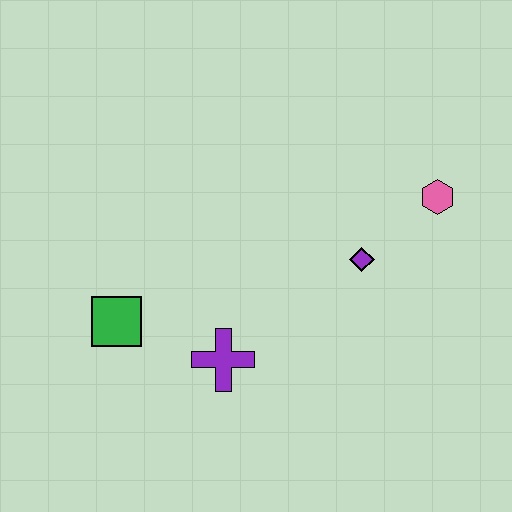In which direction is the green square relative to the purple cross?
The green square is to the left of the purple cross.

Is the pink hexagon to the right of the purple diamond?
Yes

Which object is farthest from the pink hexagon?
The green square is farthest from the pink hexagon.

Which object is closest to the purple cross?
The green square is closest to the purple cross.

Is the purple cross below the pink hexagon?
Yes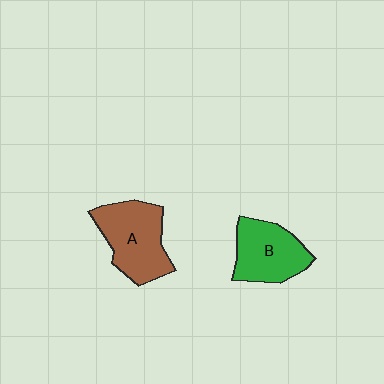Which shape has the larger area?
Shape A (brown).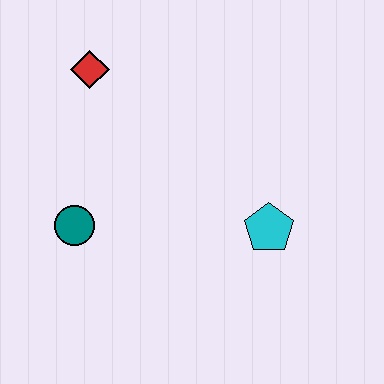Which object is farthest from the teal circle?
The cyan pentagon is farthest from the teal circle.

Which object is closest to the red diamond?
The teal circle is closest to the red diamond.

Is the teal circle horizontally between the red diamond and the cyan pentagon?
No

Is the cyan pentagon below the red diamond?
Yes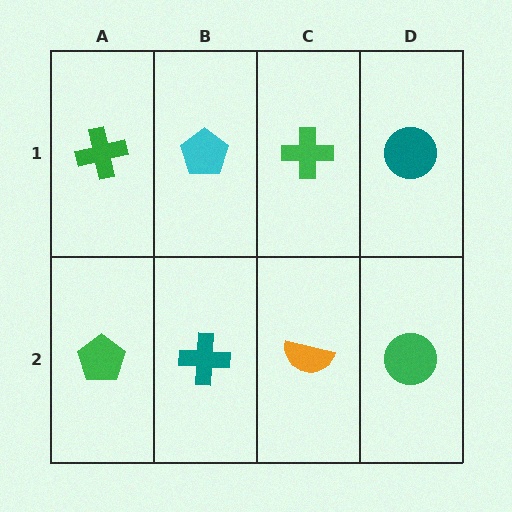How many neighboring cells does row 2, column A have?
2.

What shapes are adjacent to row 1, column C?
An orange semicircle (row 2, column C), a cyan pentagon (row 1, column B), a teal circle (row 1, column D).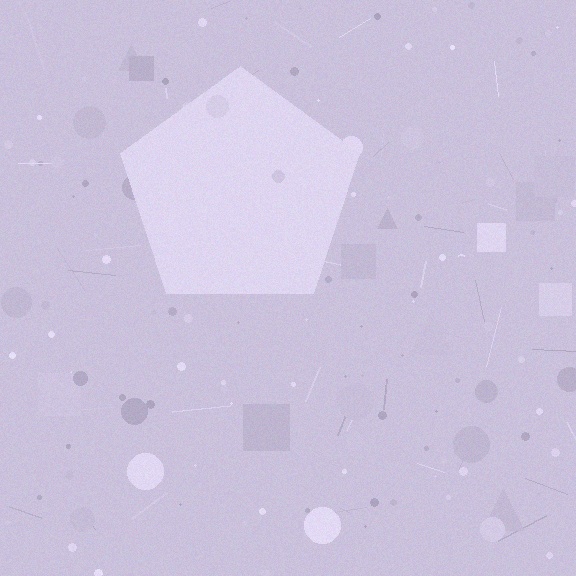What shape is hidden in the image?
A pentagon is hidden in the image.